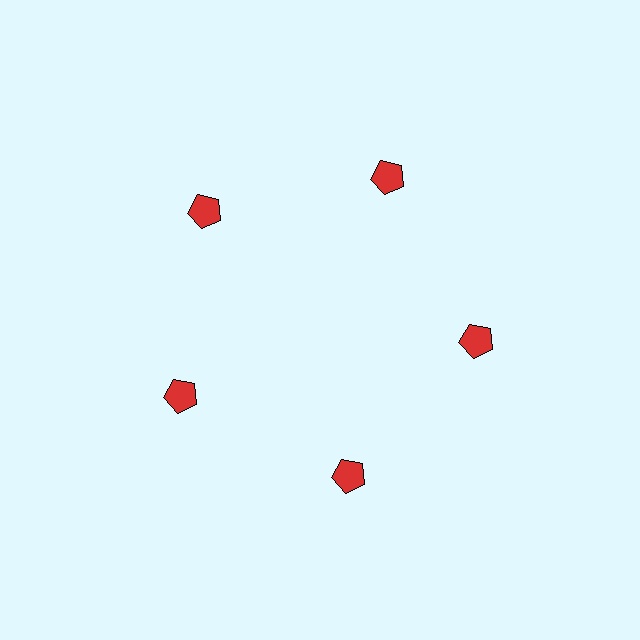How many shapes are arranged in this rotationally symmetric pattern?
There are 5 shapes, arranged in 5 groups of 1.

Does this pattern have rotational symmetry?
Yes, this pattern has 5-fold rotational symmetry. It looks the same after rotating 72 degrees around the center.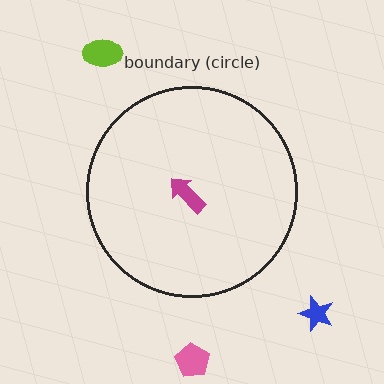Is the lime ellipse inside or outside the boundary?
Outside.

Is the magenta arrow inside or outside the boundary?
Inside.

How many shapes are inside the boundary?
1 inside, 3 outside.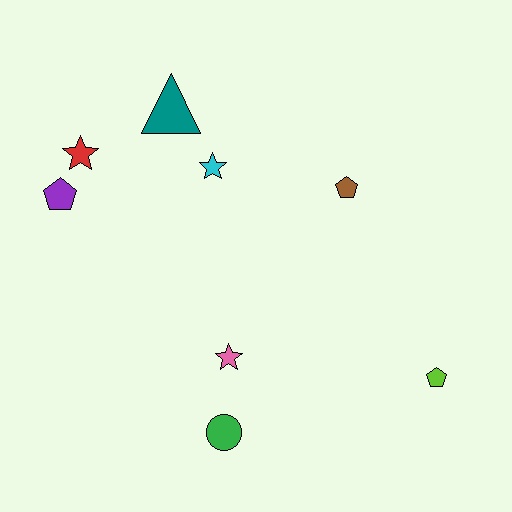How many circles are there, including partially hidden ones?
There is 1 circle.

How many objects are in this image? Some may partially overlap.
There are 8 objects.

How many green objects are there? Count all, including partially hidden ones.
There is 1 green object.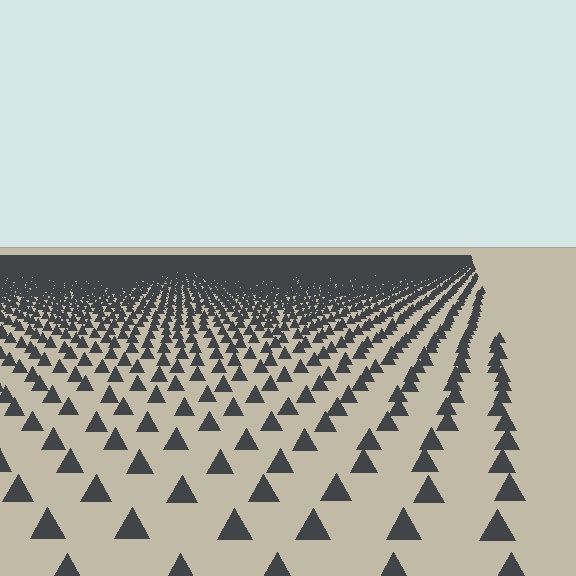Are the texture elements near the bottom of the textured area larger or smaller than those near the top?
Larger. Near the bottom, elements are closer to the viewer and appear at a bigger on-screen size.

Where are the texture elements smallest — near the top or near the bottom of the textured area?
Near the top.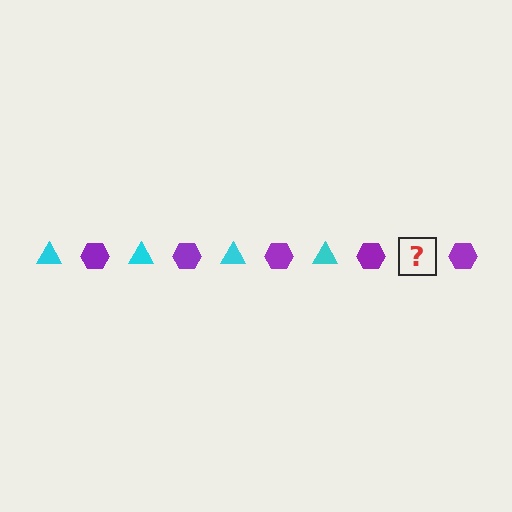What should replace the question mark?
The question mark should be replaced with a cyan triangle.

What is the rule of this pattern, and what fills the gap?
The rule is that the pattern alternates between cyan triangle and purple hexagon. The gap should be filled with a cyan triangle.